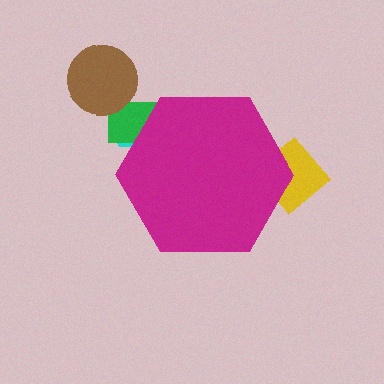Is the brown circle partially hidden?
No, the brown circle is fully visible.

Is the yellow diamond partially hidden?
Yes, the yellow diamond is partially hidden behind the magenta hexagon.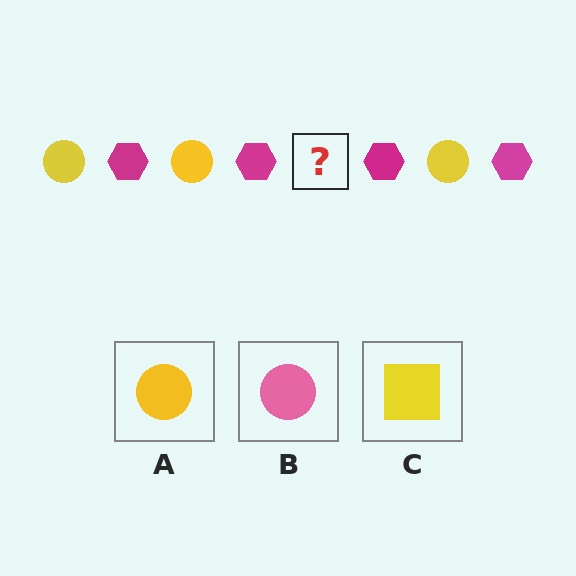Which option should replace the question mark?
Option A.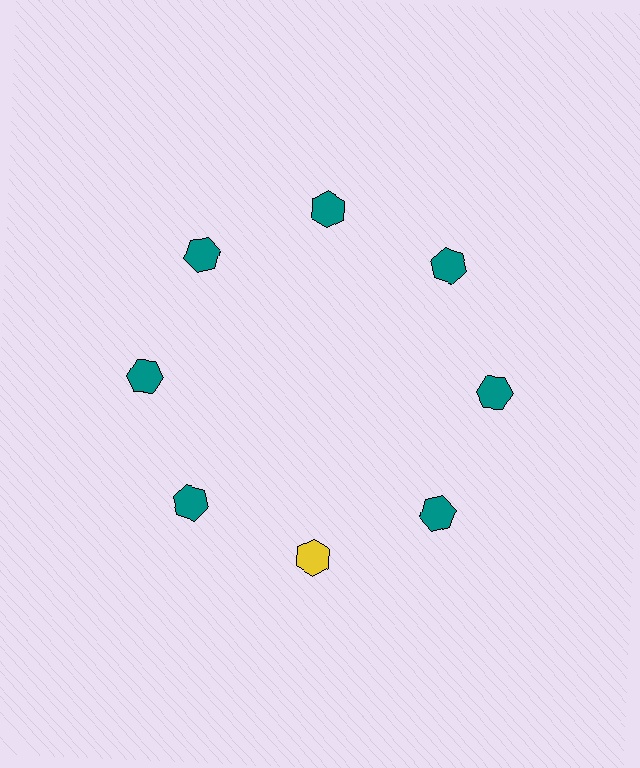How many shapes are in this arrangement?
There are 8 shapes arranged in a ring pattern.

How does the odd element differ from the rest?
It has a different color: yellow instead of teal.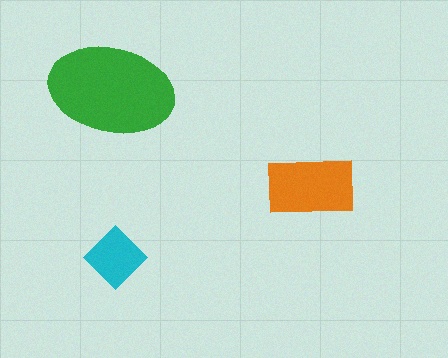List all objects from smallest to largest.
The cyan diamond, the orange rectangle, the green ellipse.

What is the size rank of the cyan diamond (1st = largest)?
3rd.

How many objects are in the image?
There are 3 objects in the image.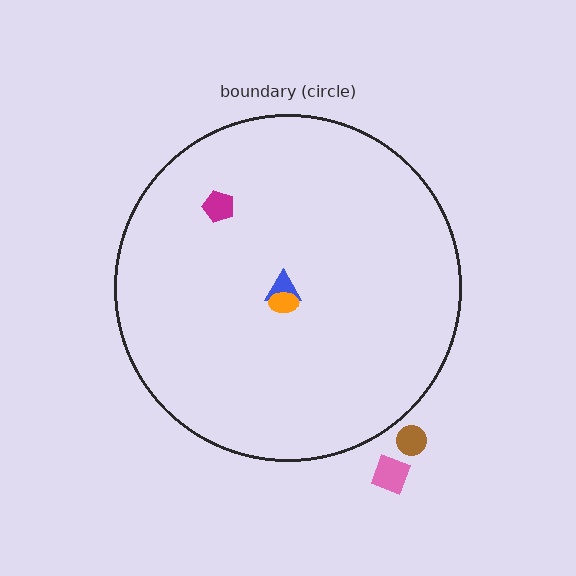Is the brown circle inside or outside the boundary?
Outside.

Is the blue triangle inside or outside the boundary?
Inside.